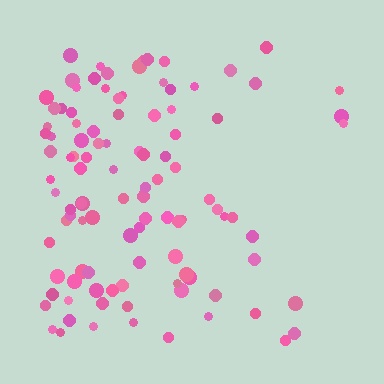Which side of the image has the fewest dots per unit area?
The right.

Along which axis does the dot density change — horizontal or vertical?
Horizontal.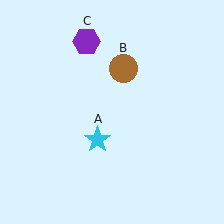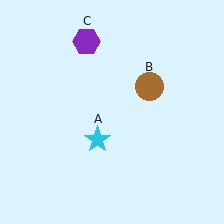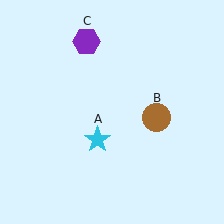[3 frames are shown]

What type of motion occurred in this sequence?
The brown circle (object B) rotated clockwise around the center of the scene.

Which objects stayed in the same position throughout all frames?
Cyan star (object A) and purple hexagon (object C) remained stationary.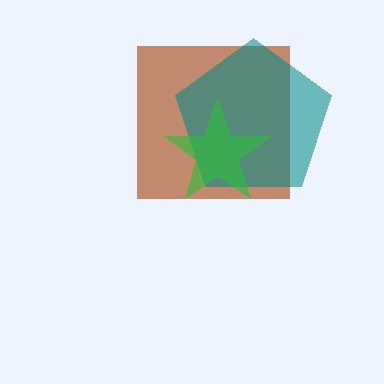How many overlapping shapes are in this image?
There are 3 overlapping shapes in the image.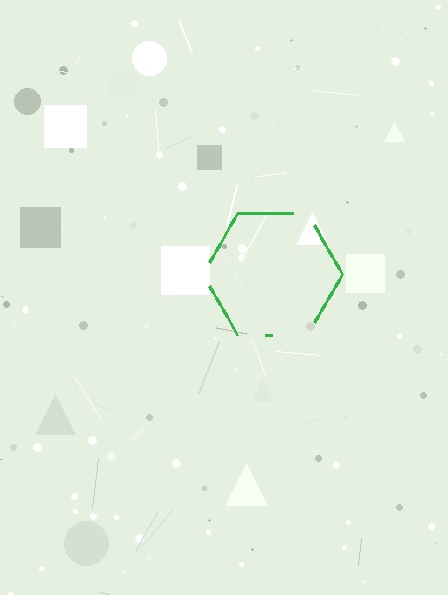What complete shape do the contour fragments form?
The contour fragments form a hexagon.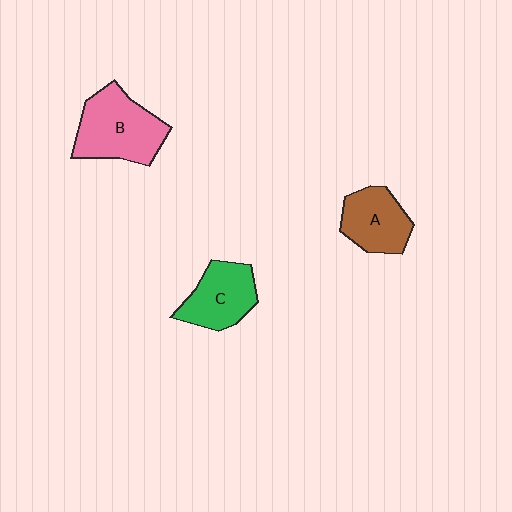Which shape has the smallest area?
Shape A (brown).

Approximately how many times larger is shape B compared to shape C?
Approximately 1.4 times.